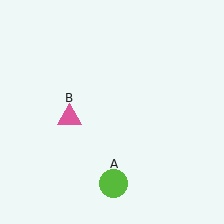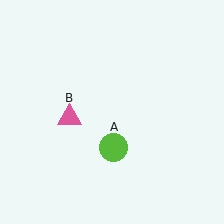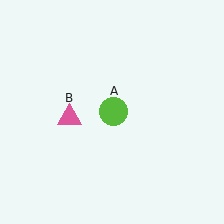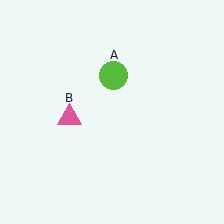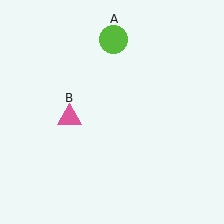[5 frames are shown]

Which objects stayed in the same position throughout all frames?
Pink triangle (object B) remained stationary.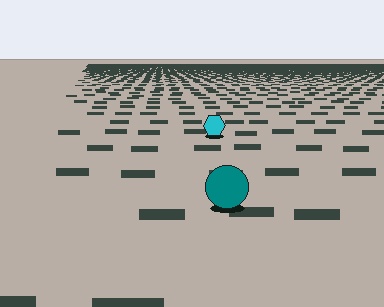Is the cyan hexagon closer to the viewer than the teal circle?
No. The teal circle is closer — you can tell from the texture gradient: the ground texture is coarser near it.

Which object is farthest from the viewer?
The cyan hexagon is farthest from the viewer. It appears smaller and the ground texture around it is denser.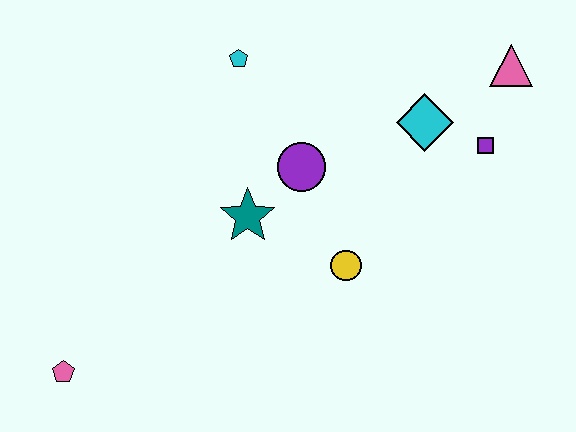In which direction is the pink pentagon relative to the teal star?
The pink pentagon is to the left of the teal star.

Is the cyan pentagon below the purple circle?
No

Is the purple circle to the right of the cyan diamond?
No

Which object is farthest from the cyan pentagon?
The pink pentagon is farthest from the cyan pentagon.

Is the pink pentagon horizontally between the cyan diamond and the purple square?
No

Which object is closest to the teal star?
The purple circle is closest to the teal star.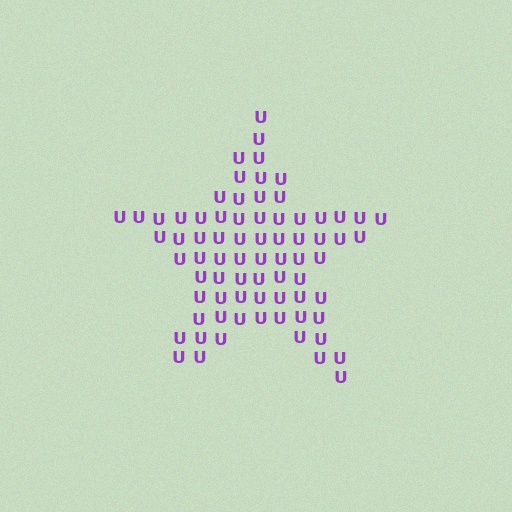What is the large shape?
The large shape is a star.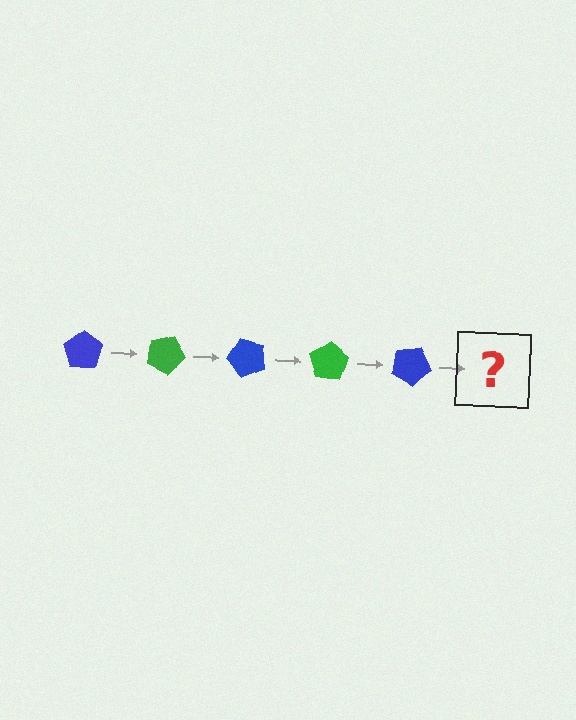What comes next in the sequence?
The next element should be a green pentagon, rotated 125 degrees from the start.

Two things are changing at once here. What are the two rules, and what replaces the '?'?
The two rules are that it rotates 25 degrees each step and the color cycles through blue and green. The '?' should be a green pentagon, rotated 125 degrees from the start.